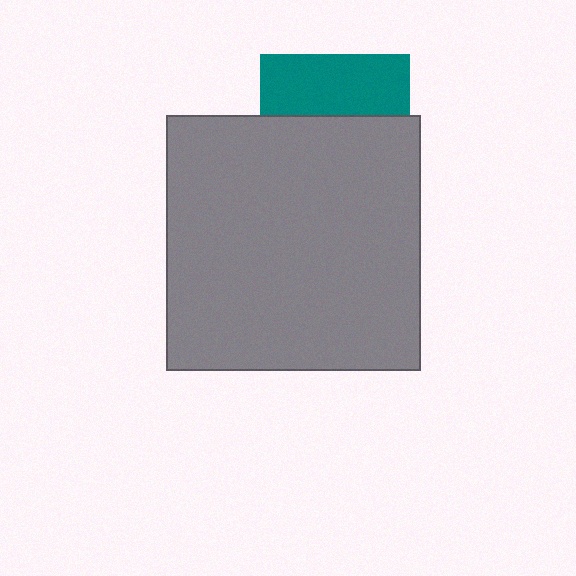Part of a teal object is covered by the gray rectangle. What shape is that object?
It is a square.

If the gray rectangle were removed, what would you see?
You would see the complete teal square.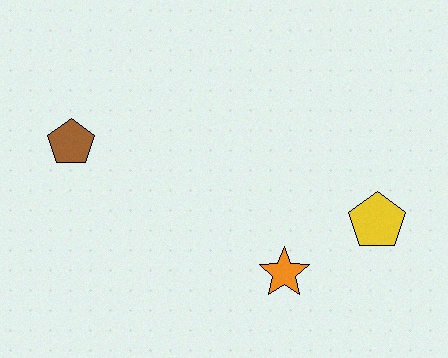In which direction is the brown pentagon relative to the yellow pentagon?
The brown pentagon is to the left of the yellow pentagon.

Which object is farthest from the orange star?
The brown pentagon is farthest from the orange star.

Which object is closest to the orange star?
The yellow pentagon is closest to the orange star.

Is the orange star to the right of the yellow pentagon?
No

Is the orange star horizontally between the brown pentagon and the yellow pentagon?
Yes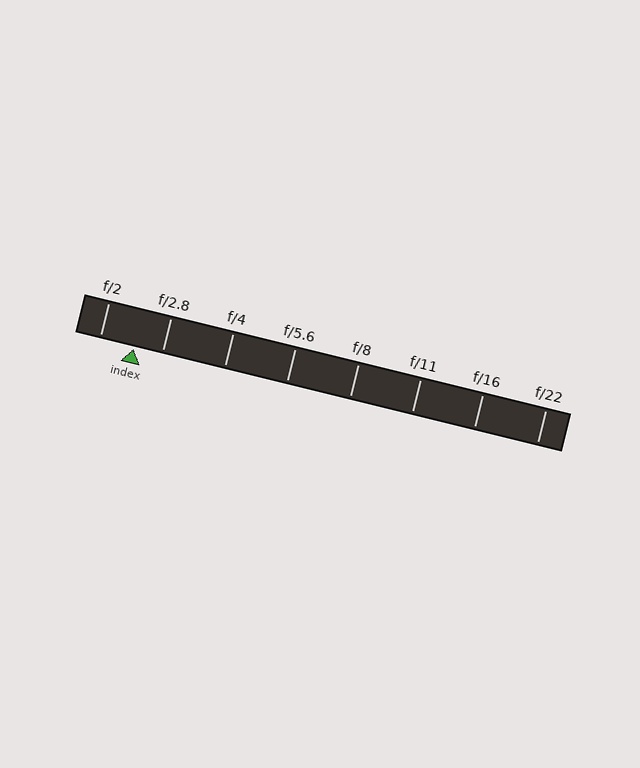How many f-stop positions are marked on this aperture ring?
There are 8 f-stop positions marked.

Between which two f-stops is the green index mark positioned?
The index mark is between f/2 and f/2.8.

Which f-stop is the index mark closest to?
The index mark is closest to f/2.8.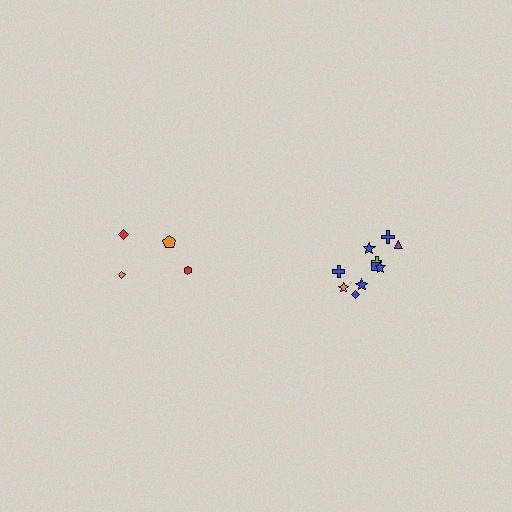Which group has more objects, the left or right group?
The right group.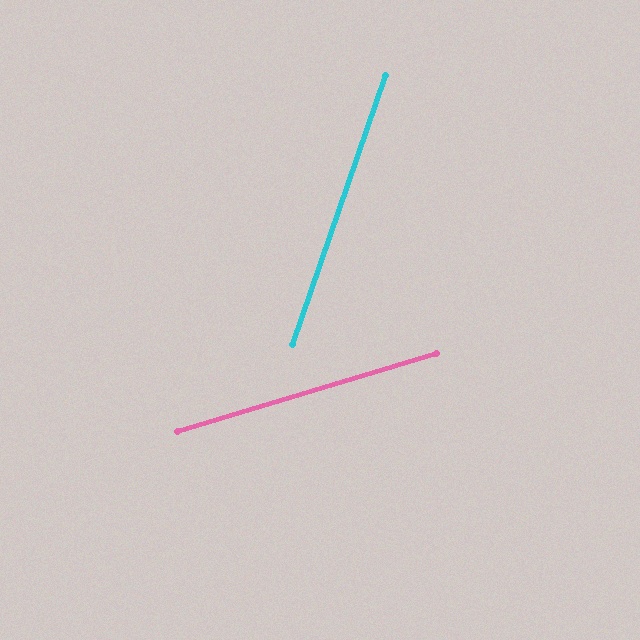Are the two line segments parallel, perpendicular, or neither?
Neither parallel nor perpendicular — they differ by about 54°.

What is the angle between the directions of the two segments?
Approximately 54 degrees.